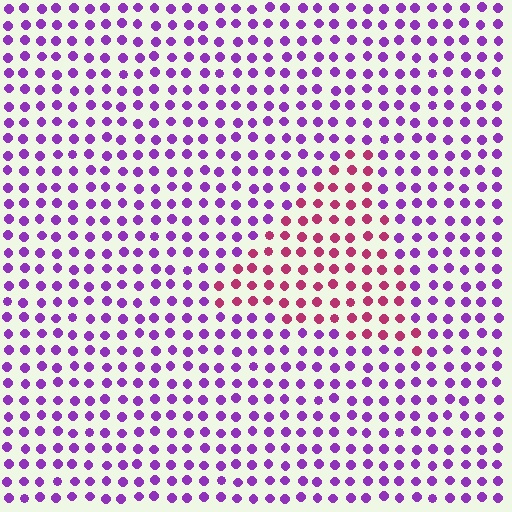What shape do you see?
I see a triangle.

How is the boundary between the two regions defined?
The boundary is defined purely by a slight shift in hue (about 51 degrees). Spacing, size, and orientation are identical on both sides.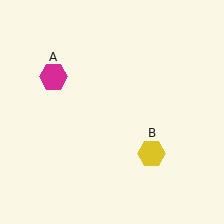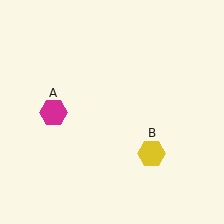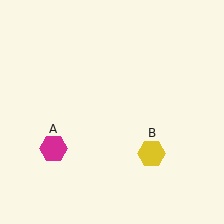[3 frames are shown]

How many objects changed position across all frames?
1 object changed position: magenta hexagon (object A).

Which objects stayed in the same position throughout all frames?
Yellow hexagon (object B) remained stationary.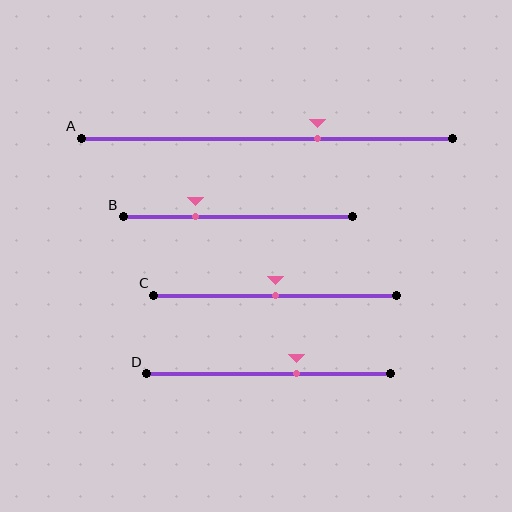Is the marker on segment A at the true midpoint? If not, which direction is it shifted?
No, the marker on segment A is shifted to the right by about 14% of the segment length.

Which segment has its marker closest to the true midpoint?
Segment C has its marker closest to the true midpoint.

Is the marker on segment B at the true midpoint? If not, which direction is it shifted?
No, the marker on segment B is shifted to the left by about 19% of the segment length.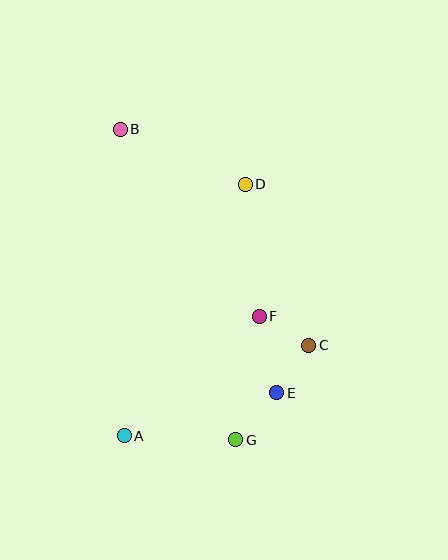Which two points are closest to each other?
Points C and E are closest to each other.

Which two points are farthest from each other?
Points B and G are farthest from each other.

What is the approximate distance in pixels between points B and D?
The distance between B and D is approximately 136 pixels.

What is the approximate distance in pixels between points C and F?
The distance between C and F is approximately 58 pixels.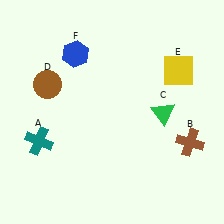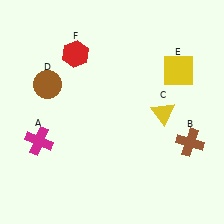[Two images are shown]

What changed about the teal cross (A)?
In Image 1, A is teal. In Image 2, it changed to magenta.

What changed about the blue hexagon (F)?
In Image 1, F is blue. In Image 2, it changed to red.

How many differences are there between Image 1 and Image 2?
There are 3 differences between the two images.